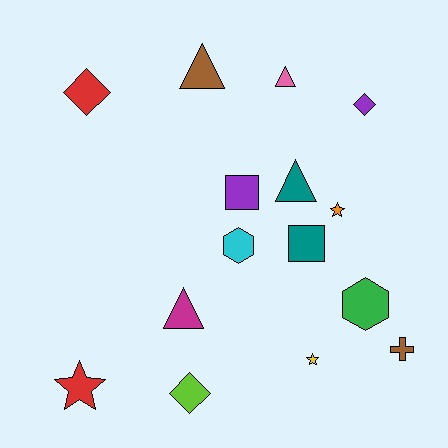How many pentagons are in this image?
There are no pentagons.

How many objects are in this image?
There are 15 objects.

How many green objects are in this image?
There is 1 green object.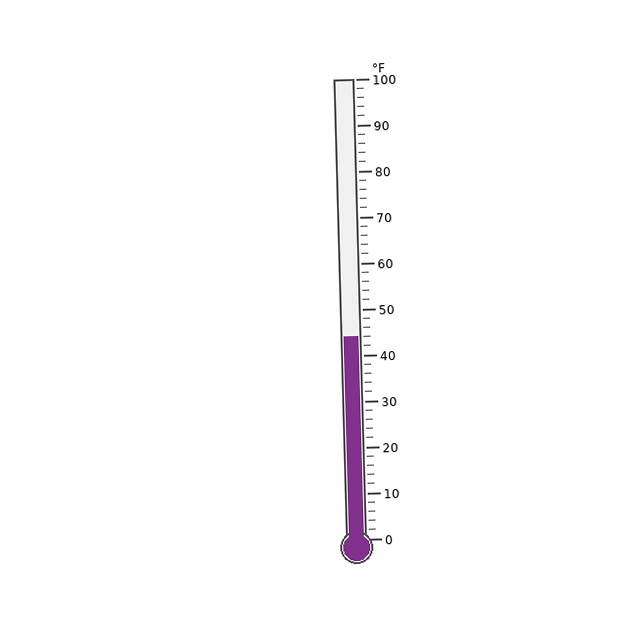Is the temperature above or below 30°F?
The temperature is above 30°F.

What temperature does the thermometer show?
The thermometer shows approximately 44°F.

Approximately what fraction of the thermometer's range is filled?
The thermometer is filled to approximately 45% of its range.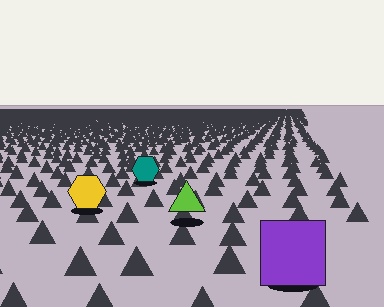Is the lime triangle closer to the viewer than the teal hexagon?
Yes. The lime triangle is closer — you can tell from the texture gradient: the ground texture is coarser near it.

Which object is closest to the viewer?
The purple square is closest. The texture marks near it are larger and more spread out.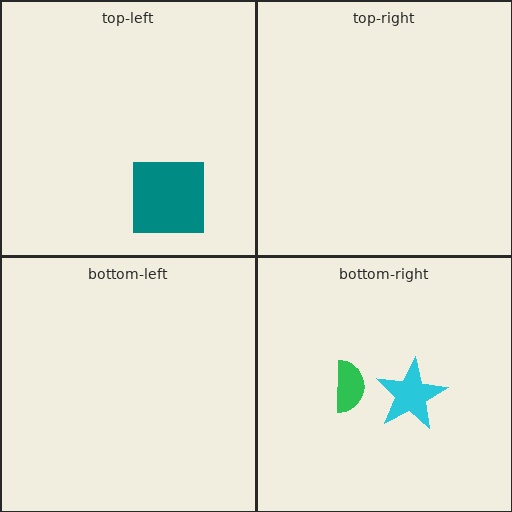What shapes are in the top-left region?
The teal square.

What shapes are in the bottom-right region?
The green semicircle, the cyan star.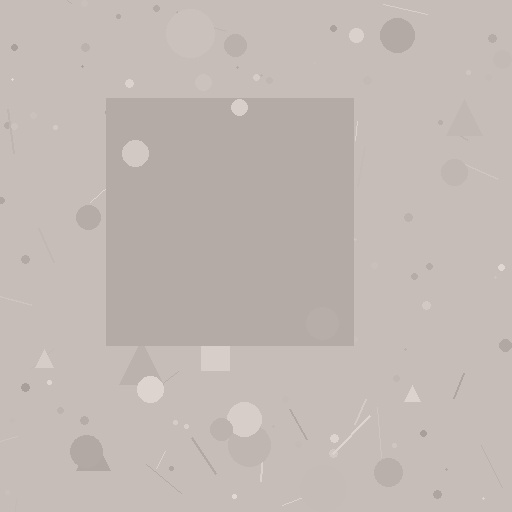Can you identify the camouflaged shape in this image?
The camouflaged shape is a square.